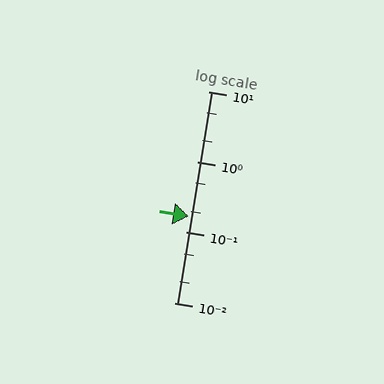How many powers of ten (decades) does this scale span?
The scale spans 3 decades, from 0.01 to 10.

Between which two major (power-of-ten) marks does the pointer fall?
The pointer is between 0.1 and 1.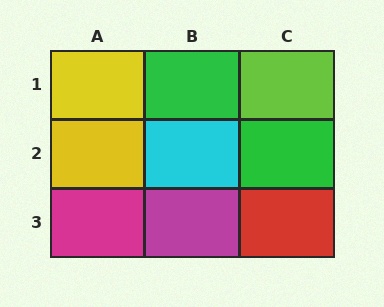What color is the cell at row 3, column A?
Magenta.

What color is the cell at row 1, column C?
Lime.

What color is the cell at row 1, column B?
Green.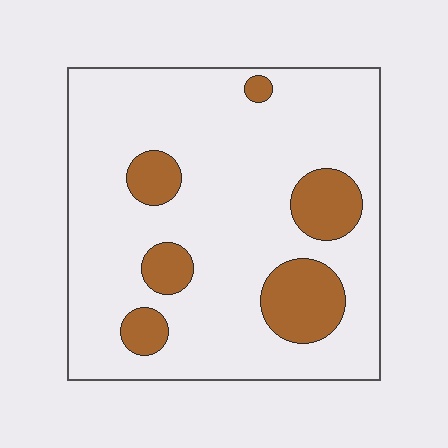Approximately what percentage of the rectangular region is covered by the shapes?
Approximately 15%.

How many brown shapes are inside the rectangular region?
6.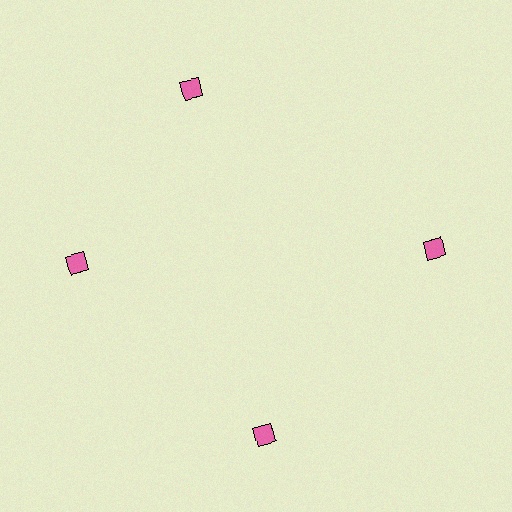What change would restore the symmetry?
The symmetry would be restored by rotating it back into even spacing with its neighbors so that all 4 diamonds sit at equal angles and equal distance from the center.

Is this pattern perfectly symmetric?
No. The 4 pink diamonds are arranged in a ring, but one element near the 12 o'clock position is rotated out of alignment along the ring, breaking the 4-fold rotational symmetry.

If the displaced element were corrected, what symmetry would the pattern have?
It would have 4-fold rotational symmetry — the pattern would map onto itself every 90 degrees.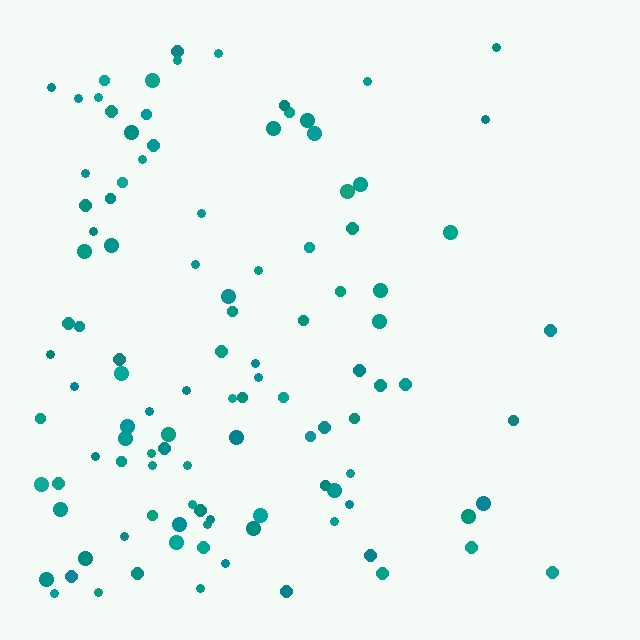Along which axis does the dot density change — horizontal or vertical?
Horizontal.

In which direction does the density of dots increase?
From right to left, with the left side densest.